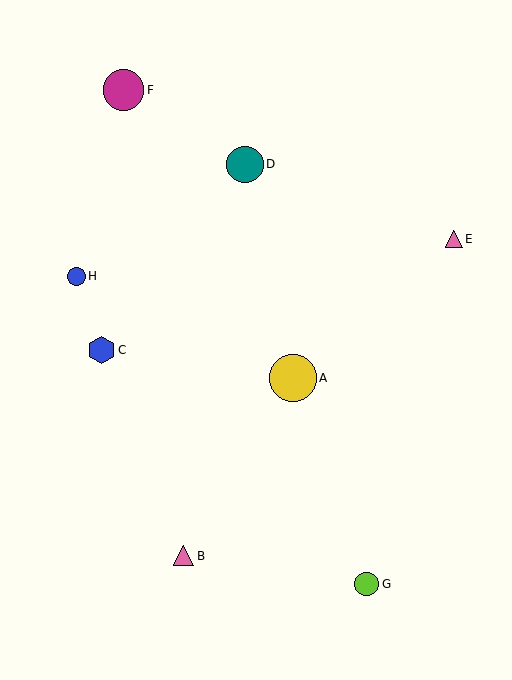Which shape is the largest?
The yellow circle (labeled A) is the largest.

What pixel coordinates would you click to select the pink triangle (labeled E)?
Click at (454, 239) to select the pink triangle E.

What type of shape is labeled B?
Shape B is a pink triangle.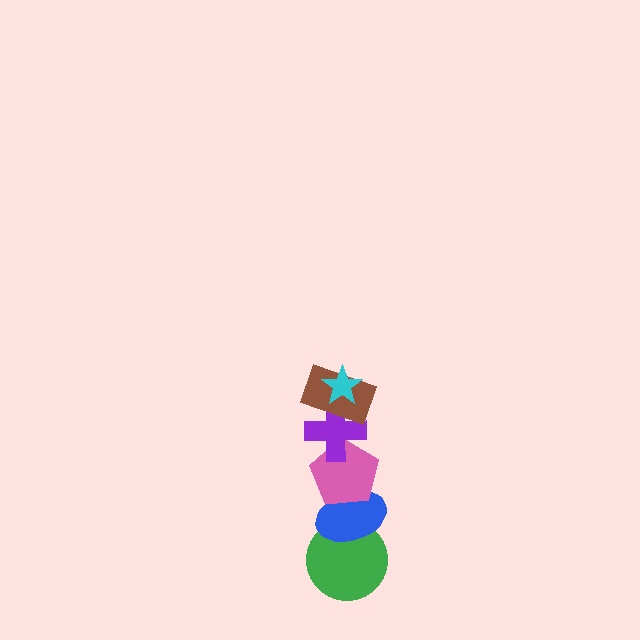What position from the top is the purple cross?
The purple cross is 3rd from the top.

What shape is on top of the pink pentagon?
The purple cross is on top of the pink pentagon.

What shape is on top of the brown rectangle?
The cyan star is on top of the brown rectangle.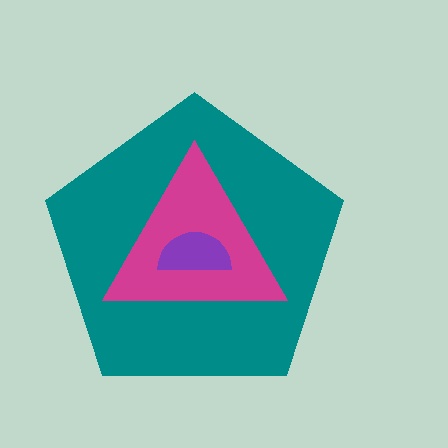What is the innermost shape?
The purple semicircle.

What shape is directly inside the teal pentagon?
The magenta triangle.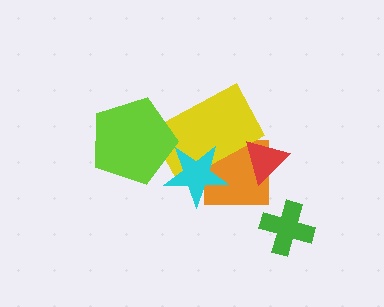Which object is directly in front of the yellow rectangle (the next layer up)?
The red triangle is directly in front of the yellow rectangle.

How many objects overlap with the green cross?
0 objects overlap with the green cross.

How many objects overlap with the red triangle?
2 objects overlap with the red triangle.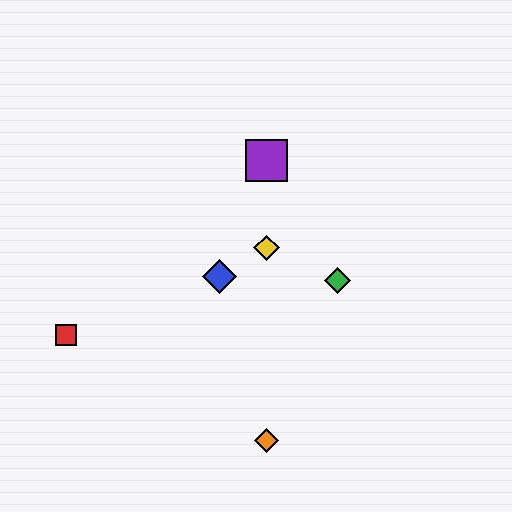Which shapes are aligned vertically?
The yellow diamond, the purple square, the orange diamond are aligned vertically.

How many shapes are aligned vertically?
3 shapes (the yellow diamond, the purple square, the orange diamond) are aligned vertically.